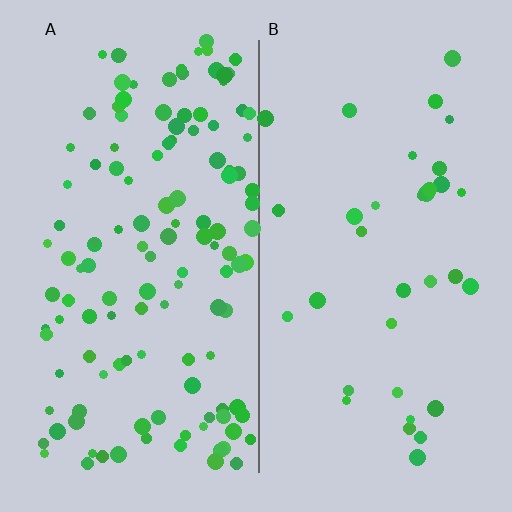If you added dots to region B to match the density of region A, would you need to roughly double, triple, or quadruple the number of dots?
Approximately quadruple.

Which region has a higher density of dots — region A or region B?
A (the left).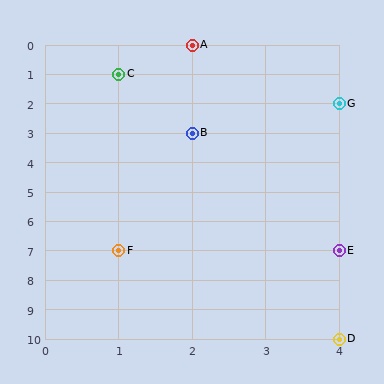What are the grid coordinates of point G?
Point G is at grid coordinates (4, 2).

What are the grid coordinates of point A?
Point A is at grid coordinates (2, 0).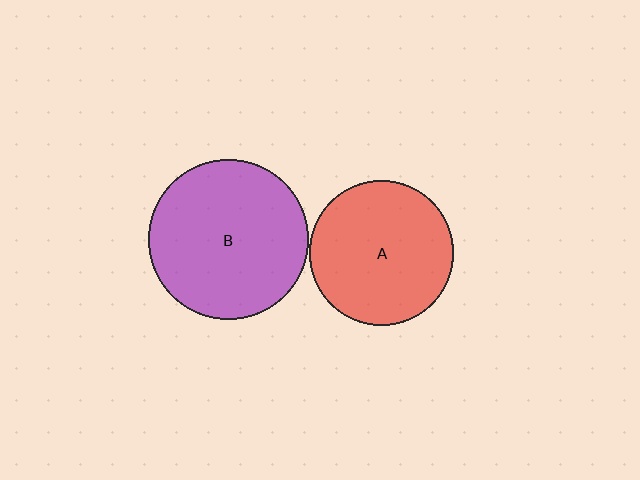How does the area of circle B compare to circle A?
Approximately 1.2 times.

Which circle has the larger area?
Circle B (purple).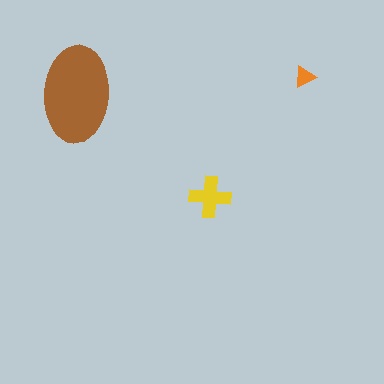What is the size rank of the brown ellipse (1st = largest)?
1st.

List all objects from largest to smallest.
The brown ellipse, the yellow cross, the orange triangle.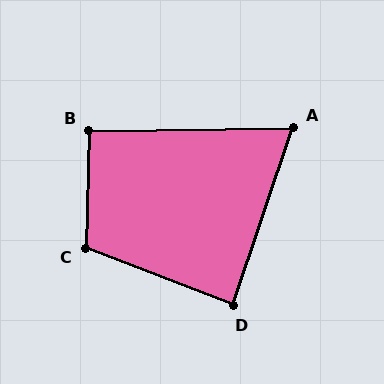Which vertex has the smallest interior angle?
A, at approximately 70 degrees.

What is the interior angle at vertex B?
Approximately 92 degrees (approximately right).